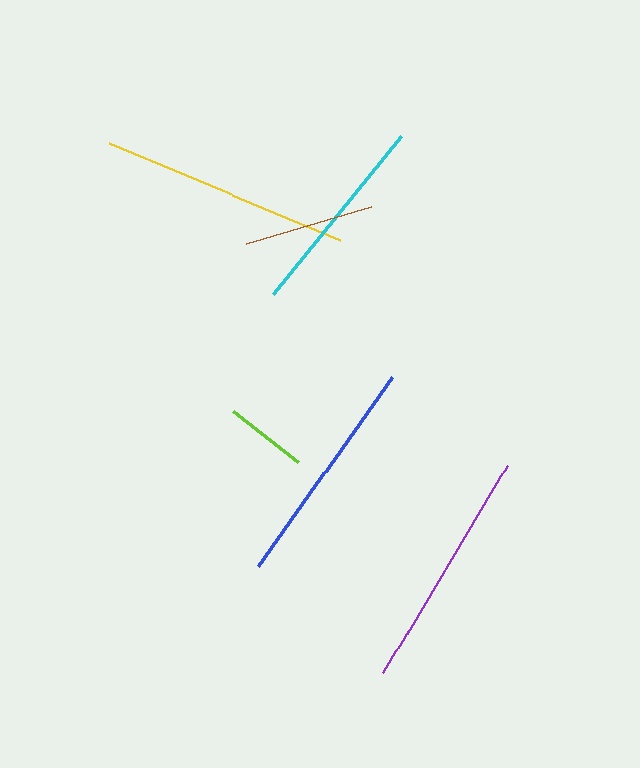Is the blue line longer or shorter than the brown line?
The blue line is longer than the brown line.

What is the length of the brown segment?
The brown segment is approximately 131 pixels long.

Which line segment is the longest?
The yellow line is the longest at approximately 250 pixels.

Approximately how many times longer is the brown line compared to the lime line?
The brown line is approximately 1.6 times the length of the lime line.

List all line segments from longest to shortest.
From longest to shortest: yellow, purple, blue, cyan, brown, lime.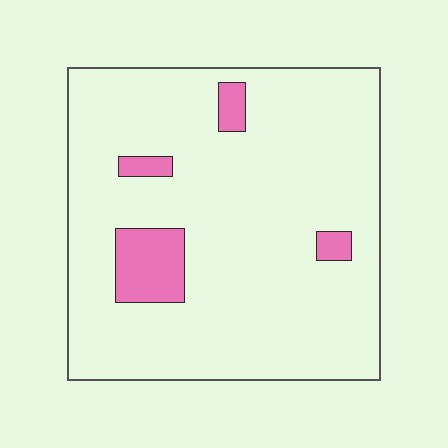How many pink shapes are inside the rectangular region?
4.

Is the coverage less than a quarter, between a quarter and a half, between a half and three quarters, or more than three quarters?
Less than a quarter.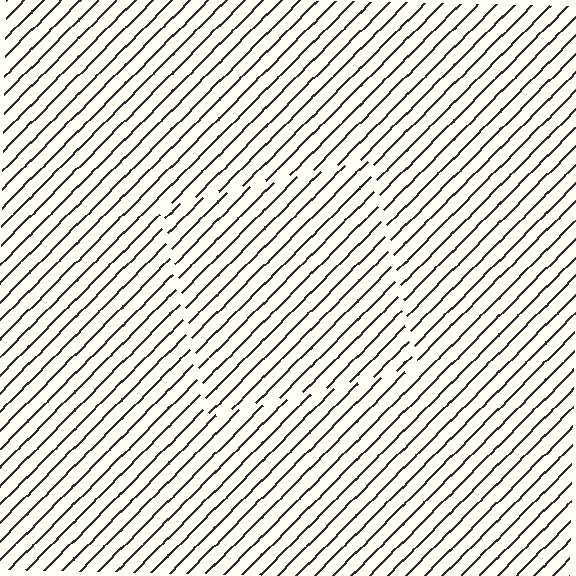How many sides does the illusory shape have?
4 sides — the line-ends trace a square.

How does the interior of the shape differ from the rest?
The interior of the shape contains the same grating, shifted by half a period — the contour is defined by the phase discontinuity where line-ends from the inner and outer gratings abut.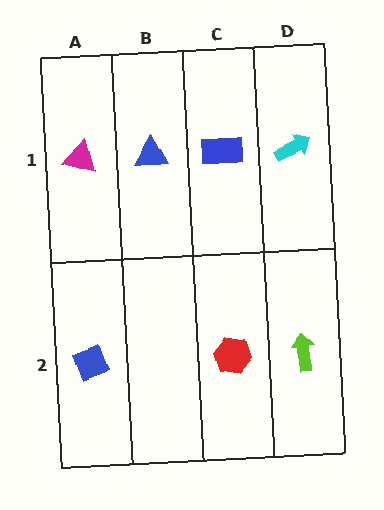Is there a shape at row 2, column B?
No, that cell is empty.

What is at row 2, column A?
A blue diamond.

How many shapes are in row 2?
3 shapes.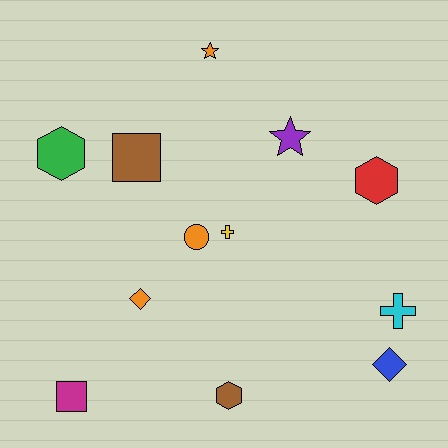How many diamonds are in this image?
There are 2 diamonds.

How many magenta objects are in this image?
There is 1 magenta object.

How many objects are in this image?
There are 12 objects.